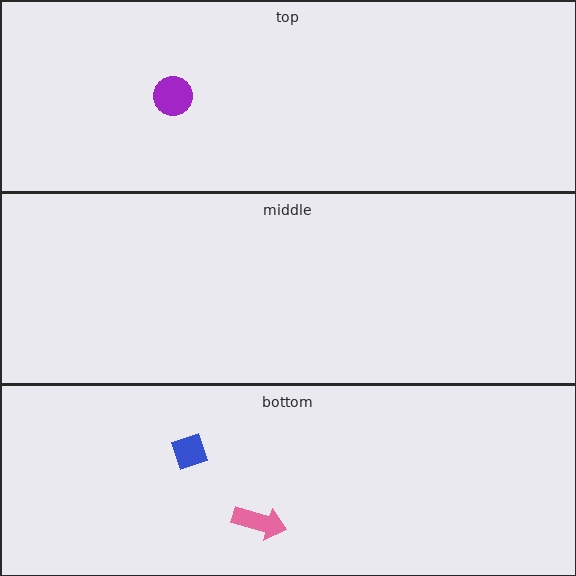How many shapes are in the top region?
1.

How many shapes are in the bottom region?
2.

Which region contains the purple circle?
The top region.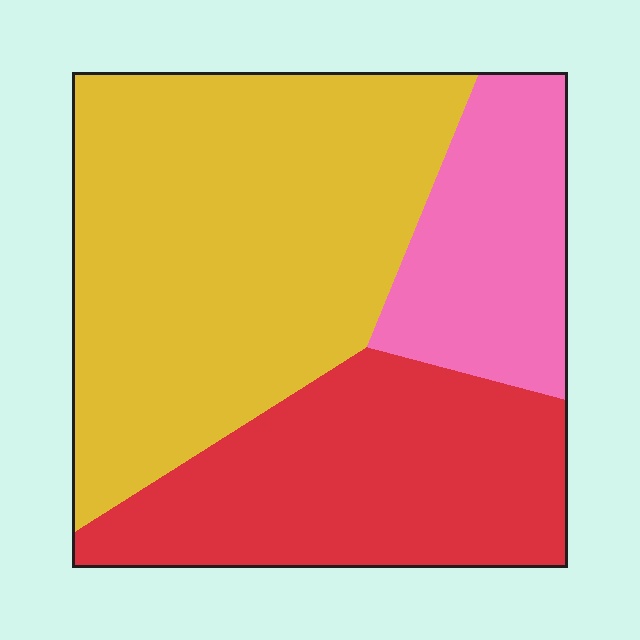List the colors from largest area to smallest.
From largest to smallest: yellow, red, pink.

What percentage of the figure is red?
Red takes up about one third (1/3) of the figure.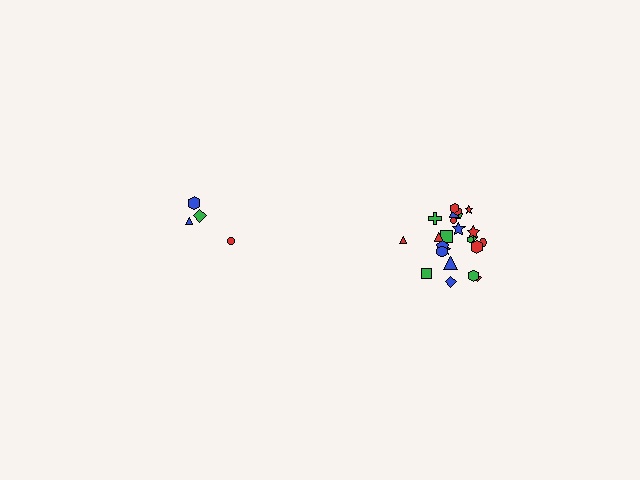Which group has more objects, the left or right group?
The right group.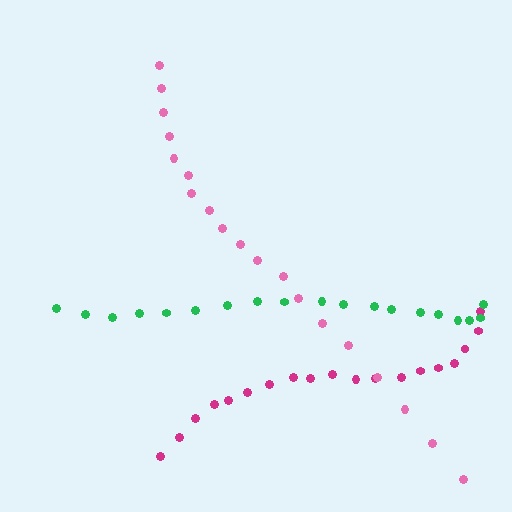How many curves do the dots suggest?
There are 3 distinct paths.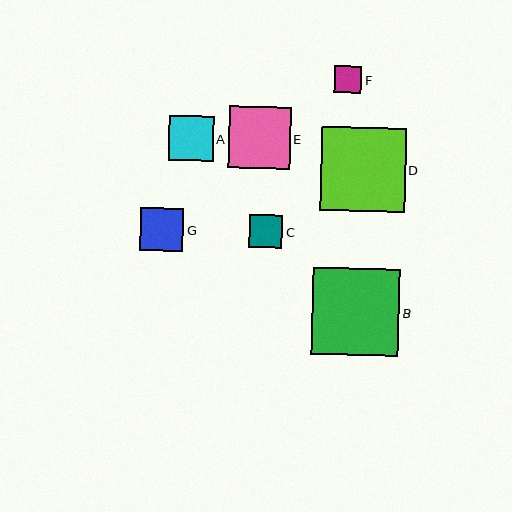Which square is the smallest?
Square F is the smallest with a size of approximately 27 pixels.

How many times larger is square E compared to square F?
Square E is approximately 2.3 times the size of square F.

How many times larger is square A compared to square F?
Square A is approximately 1.7 times the size of square F.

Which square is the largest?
Square B is the largest with a size of approximately 87 pixels.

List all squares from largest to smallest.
From largest to smallest: B, D, E, A, G, C, F.